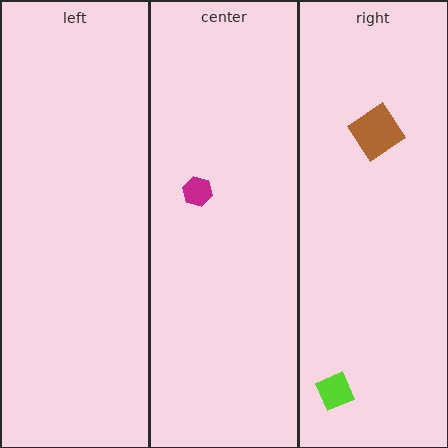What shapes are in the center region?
The magenta hexagon.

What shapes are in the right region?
The brown diamond, the lime diamond.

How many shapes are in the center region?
1.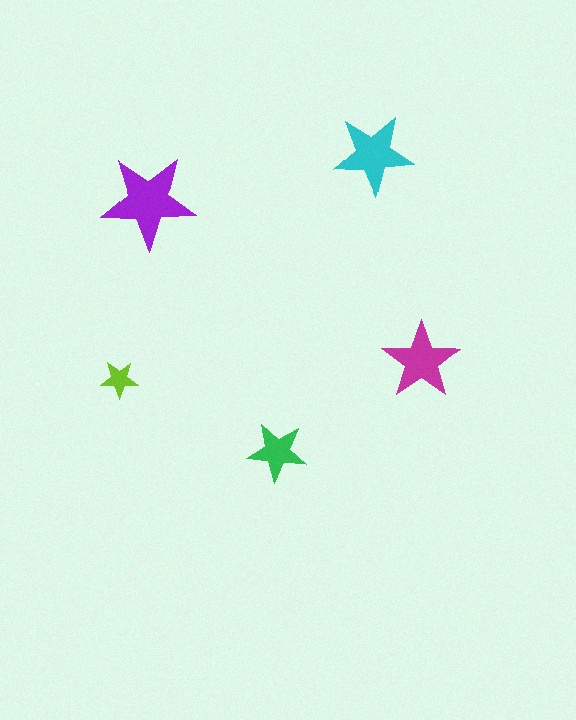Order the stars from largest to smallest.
the purple one, the cyan one, the magenta one, the green one, the lime one.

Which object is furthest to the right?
The magenta star is rightmost.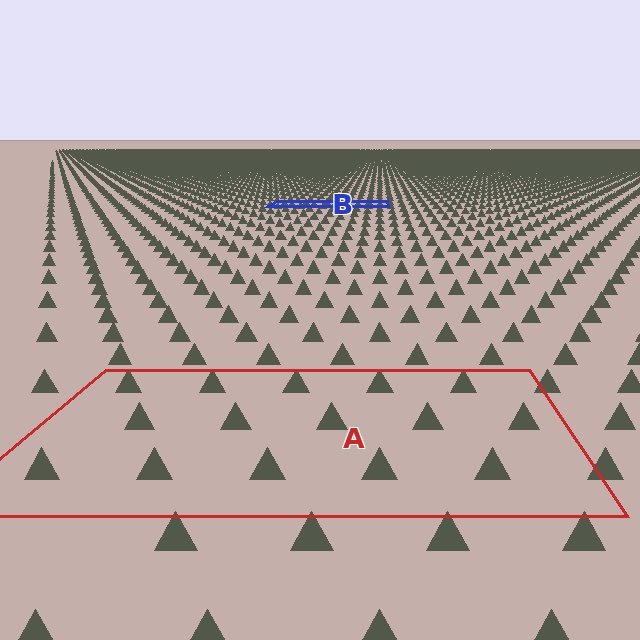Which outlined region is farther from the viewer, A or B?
Region B is farther from the viewer — the texture elements inside it appear smaller and more densely packed.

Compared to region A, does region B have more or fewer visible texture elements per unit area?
Region B has more texture elements per unit area — they are packed more densely because it is farther away.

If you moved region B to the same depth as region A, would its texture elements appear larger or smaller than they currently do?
They would appear larger. At a closer depth, the same texture elements are projected at a bigger on-screen size.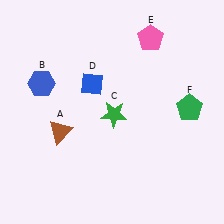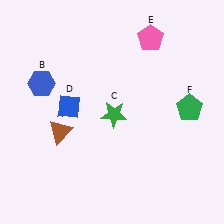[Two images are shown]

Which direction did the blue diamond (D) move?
The blue diamond (D) moved left.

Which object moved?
The blue diamond (D) moved left.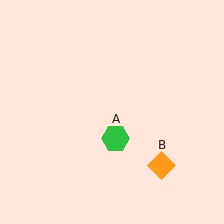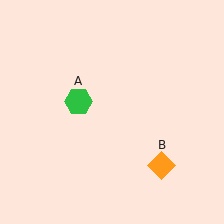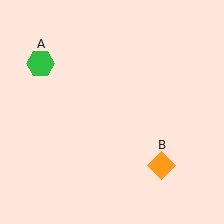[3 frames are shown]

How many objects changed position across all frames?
1 object changed position: green hexagon (object A).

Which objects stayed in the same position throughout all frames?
Orange diamond (object B) remained stationary.